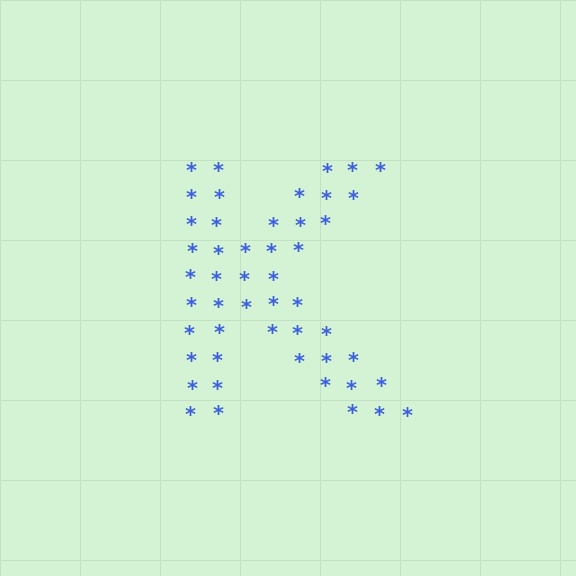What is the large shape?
The large shape is the letter K.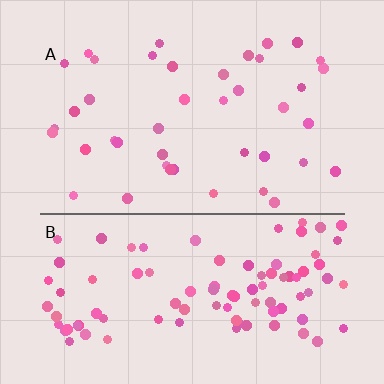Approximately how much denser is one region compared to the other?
Approximately 2.3× — region B over region A.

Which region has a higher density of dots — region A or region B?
B (the bottom).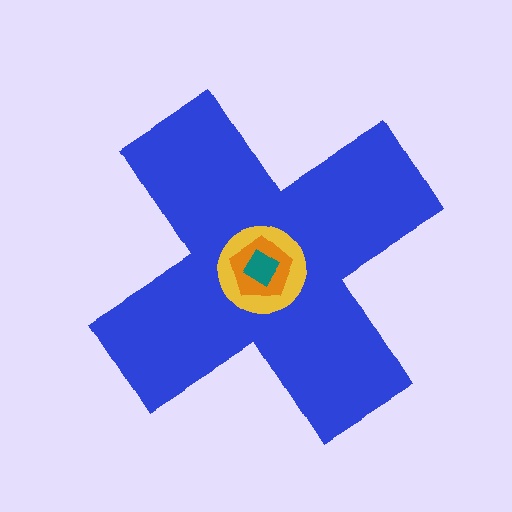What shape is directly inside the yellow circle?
The orange pentagon.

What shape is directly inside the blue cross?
The yellow circle.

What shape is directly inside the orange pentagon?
The teal diamond.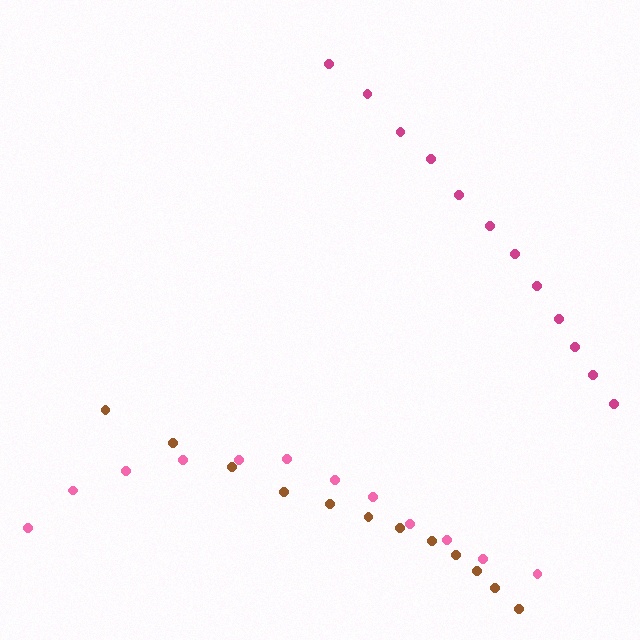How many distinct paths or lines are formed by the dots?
There are 3 distinct paths.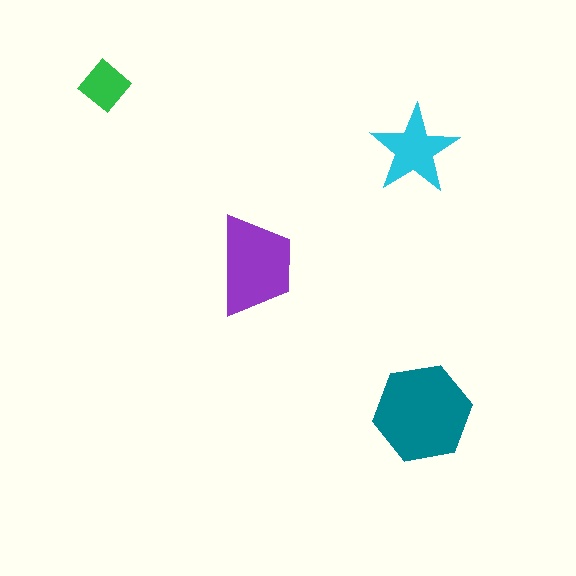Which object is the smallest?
The green diamond.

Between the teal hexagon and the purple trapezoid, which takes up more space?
The teal hexagon.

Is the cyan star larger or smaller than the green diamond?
Larger.